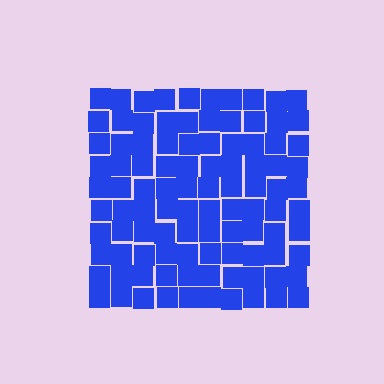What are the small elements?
The small elements are squares.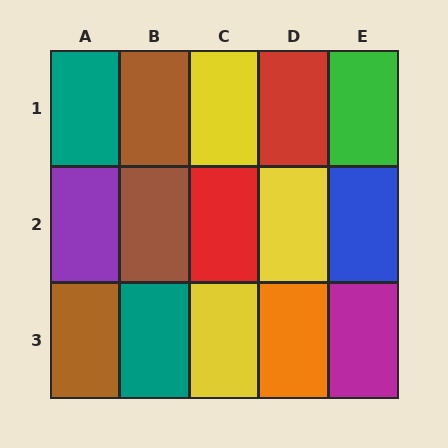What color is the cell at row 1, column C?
Yellow.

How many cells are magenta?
1 cell is magenta.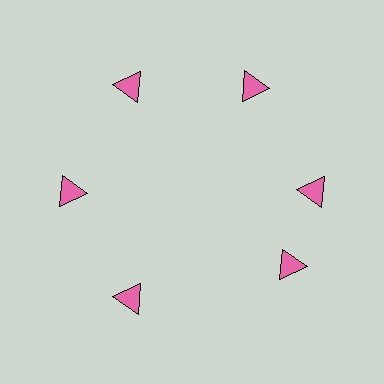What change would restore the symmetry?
The symmetry would be restored by rotating it back into even spacing with its neighbors so that all 6 triangles sit at equal angles and equal distance from the center.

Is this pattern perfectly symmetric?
No. The 6 pink triangles are arranged in a ring, but one element near the 5 o'clock position is rotated out of alignment along the ring, breaking the 6-fold rotational symmetry.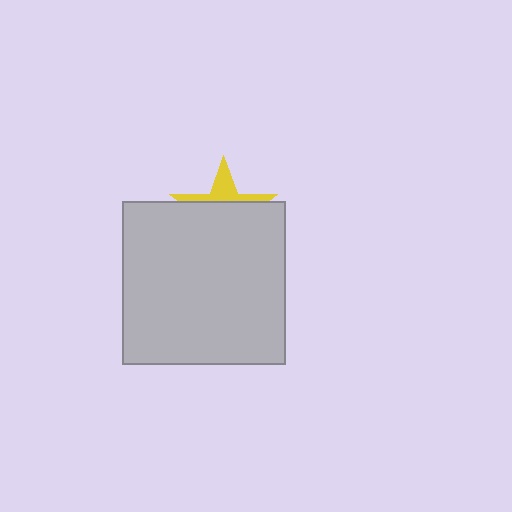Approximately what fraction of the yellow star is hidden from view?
Roughly 66% of the yellow star is hidden behind the light gray square.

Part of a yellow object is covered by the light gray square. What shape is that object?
It is a star.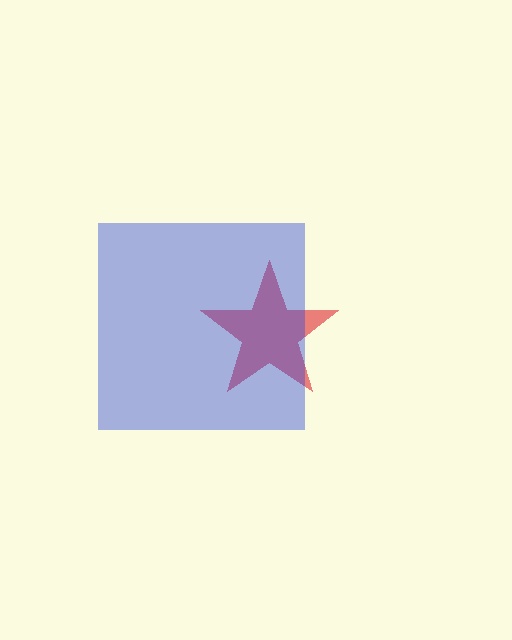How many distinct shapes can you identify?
There are 2 distinct shapes: a red star, a blue square.